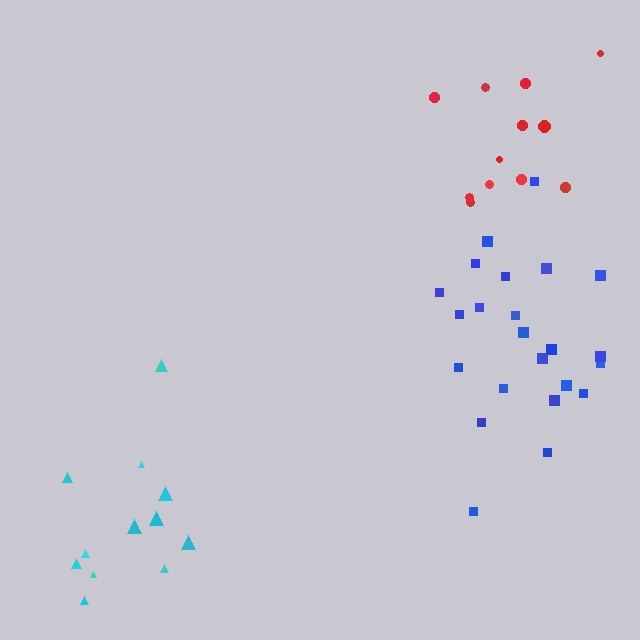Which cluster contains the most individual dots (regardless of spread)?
Blue (23).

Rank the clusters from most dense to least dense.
blue, cyan, red.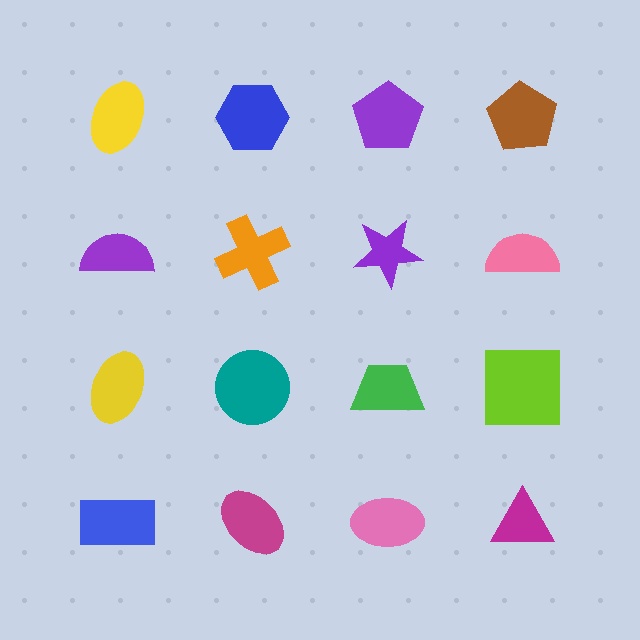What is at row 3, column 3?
A green trapezoid.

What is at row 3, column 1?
A yellow ellipse.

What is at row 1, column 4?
A brown pentagon.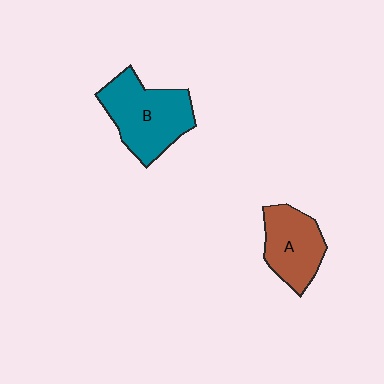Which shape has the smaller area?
Shape A (brown).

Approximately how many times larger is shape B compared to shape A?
Approximately 1.4 times.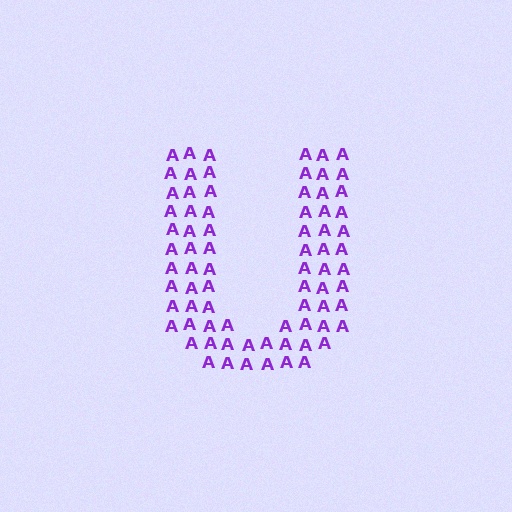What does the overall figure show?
The overall figure shows the letter U.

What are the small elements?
The small elements are letter A's.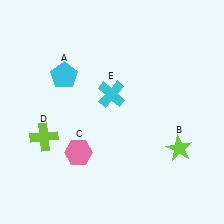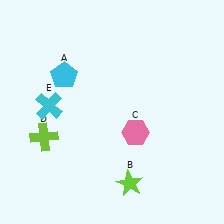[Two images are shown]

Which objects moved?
The objects that moved are: the lime star (B), the pink hexagon (C), the cyan cross (E).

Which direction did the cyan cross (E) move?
The cyan cross (E) moved left.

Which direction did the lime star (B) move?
The lime star (B) moved left.